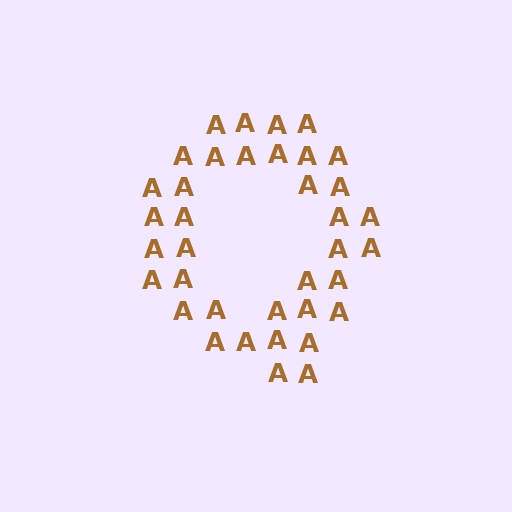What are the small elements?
The small elements are letter A's.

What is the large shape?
The large shape is the letter Q.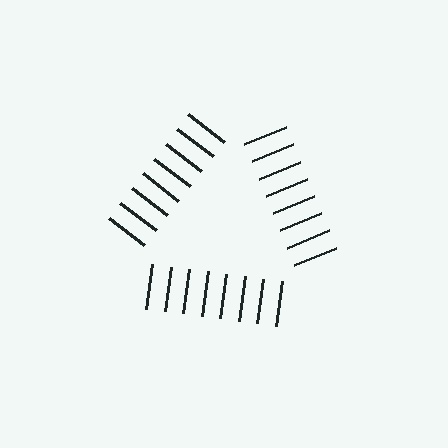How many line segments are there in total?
24 — 8 along each of the 3 edges.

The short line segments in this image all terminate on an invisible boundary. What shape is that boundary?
An illusory triangle — the line segments terminate on its edges but no continuous stroke is drawn.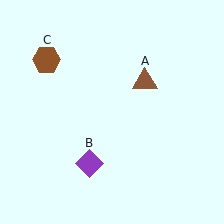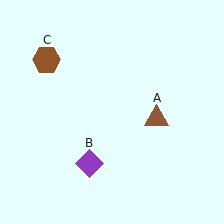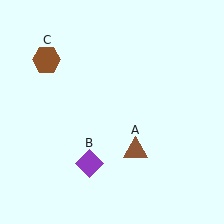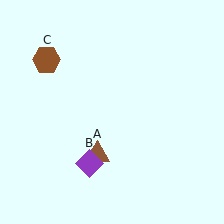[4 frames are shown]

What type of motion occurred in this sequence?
The brown triangle (object A) rotated clockwise around the center of the scene.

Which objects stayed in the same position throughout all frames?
Purple diamond (object B) and brown hexagon (object C) remained stationary.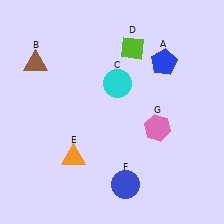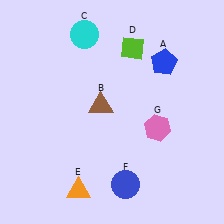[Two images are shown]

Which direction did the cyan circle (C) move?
The cyan circle (C) moved up.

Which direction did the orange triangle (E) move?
The orange triangle (E) moved down.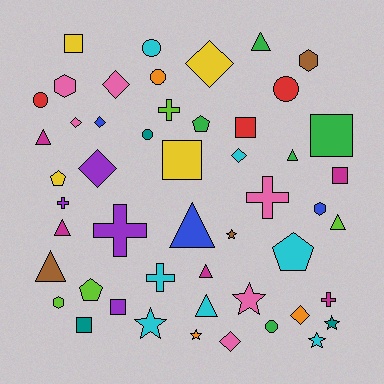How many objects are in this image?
There are 50 objects.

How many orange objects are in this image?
There are 3 orange objects.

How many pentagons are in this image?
There are 4 pentagons.